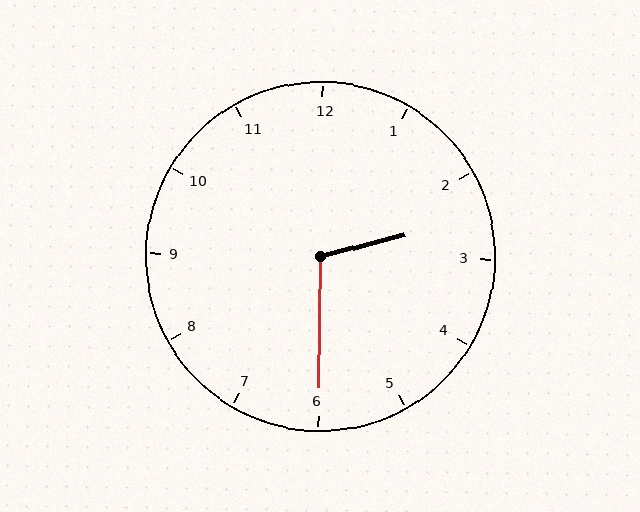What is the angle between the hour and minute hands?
Approximately 105 degrees.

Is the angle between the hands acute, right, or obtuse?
It is obtuse.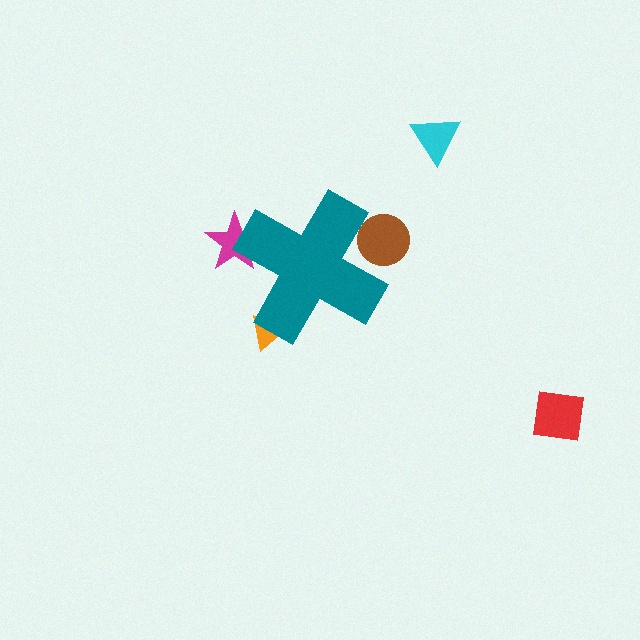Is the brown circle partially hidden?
Yes, the brown circle is partially hidden behind the teal cross.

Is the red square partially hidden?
No, the red square is fully visible.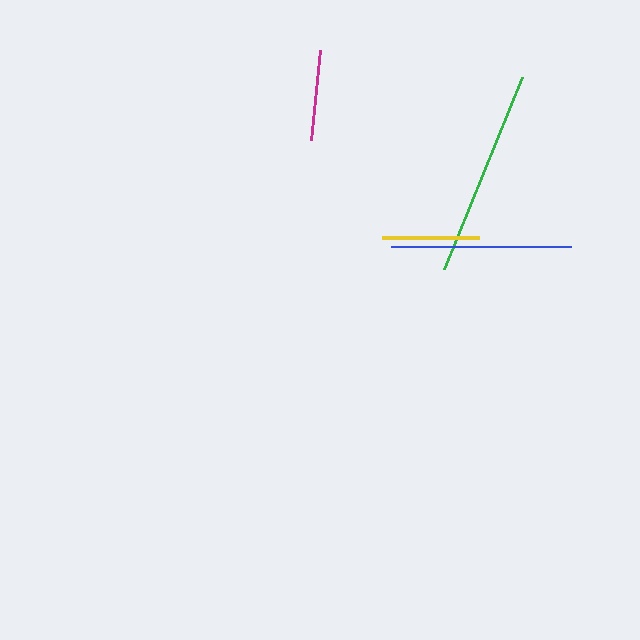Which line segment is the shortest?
The magenta line is the shortest at approximately 90 pixels.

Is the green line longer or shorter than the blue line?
The green line is longer than the blue line.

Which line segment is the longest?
The green line is the longest at approximately 207 pixels.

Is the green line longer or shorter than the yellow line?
The green line is longer than the yellow line.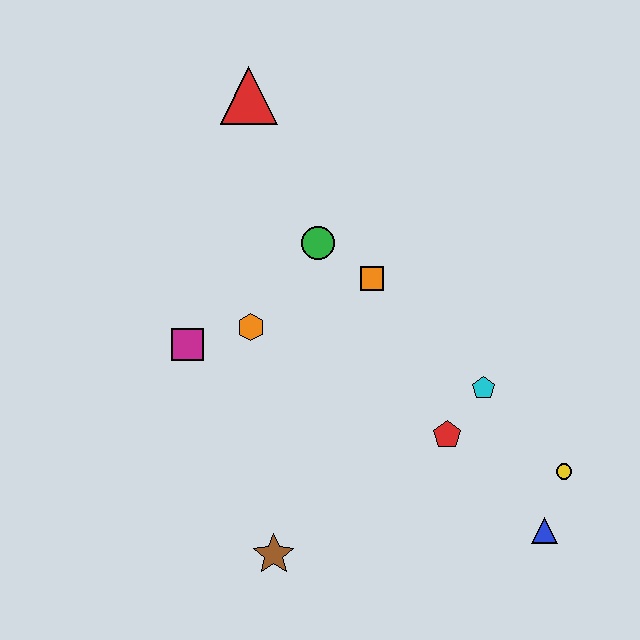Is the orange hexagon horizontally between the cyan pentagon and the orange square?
No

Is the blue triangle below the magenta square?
Yes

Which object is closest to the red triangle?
The green circle is closest to the red triangle.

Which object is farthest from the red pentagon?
The red triangle is farthest from the red pentagon.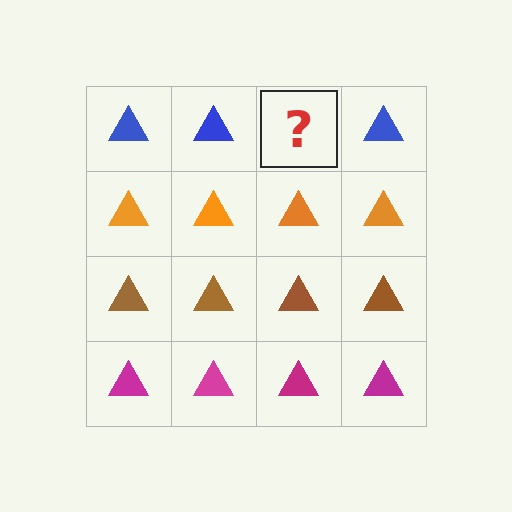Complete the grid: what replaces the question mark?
The question mark should be replaced with a blue triangle.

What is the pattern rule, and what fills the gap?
The rule is that each row has a consistent color. The gap should be filled with a blue triangle.